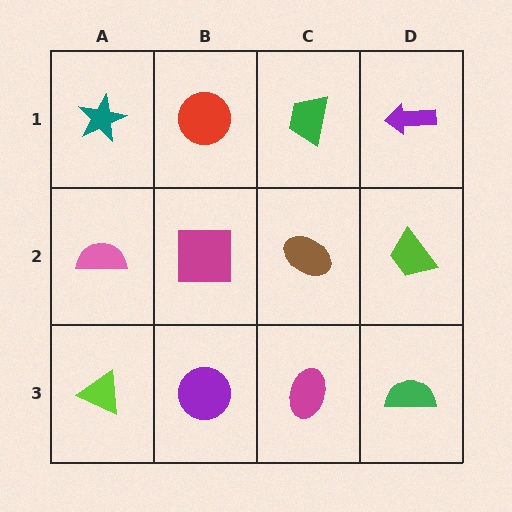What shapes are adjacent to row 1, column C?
A brown ellipse (row 2, column C), a red circle (row 1, column B), a purple arrow (row 1, column D).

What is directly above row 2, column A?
A teal star.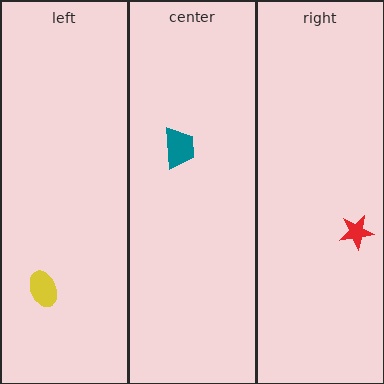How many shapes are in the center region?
1.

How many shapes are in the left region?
1.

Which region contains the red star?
The right region.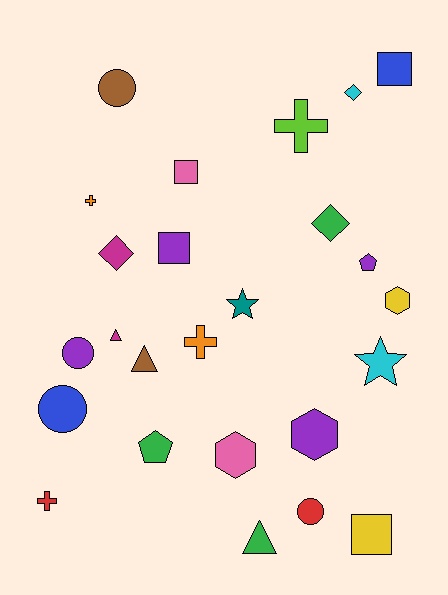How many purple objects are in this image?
There are 4 purple objects.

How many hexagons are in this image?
There are 3 hexagons.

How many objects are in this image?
There are 25 objects.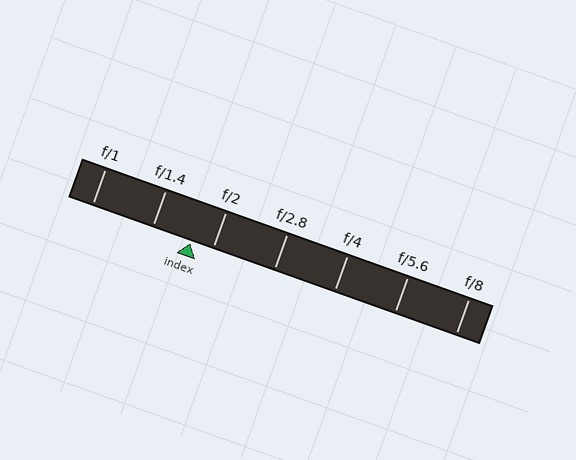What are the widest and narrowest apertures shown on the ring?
The widest aperture shown is f/1 and the narrowest is f/8.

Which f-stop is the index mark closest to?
The index mark is closest to f/2.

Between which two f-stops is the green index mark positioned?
The index mark is between f/1.4 and f/2.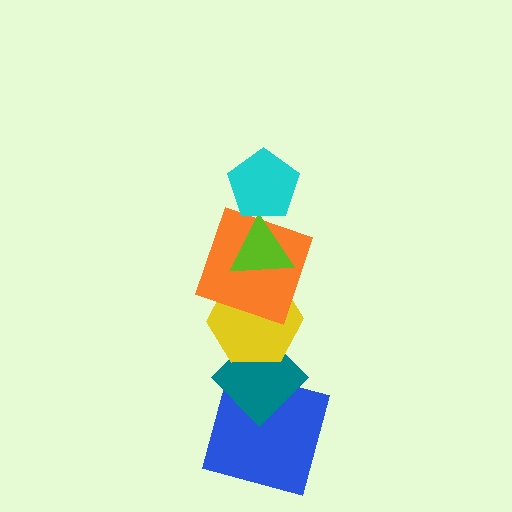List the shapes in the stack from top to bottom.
From top to bottom: the cyan pentagon, the lime triangle, the orange square, the yellow hexagon, the teal diamond, the blue square.